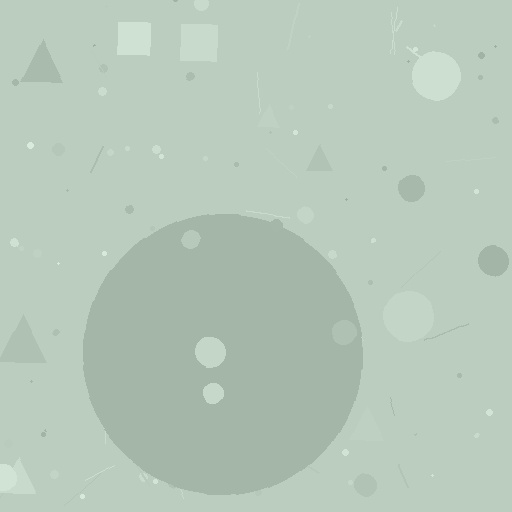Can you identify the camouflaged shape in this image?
The camouflaged shape is a circle.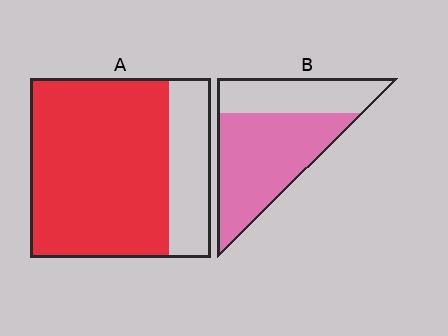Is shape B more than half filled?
Yes.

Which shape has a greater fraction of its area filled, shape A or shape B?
Shape A.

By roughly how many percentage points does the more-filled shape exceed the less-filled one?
By roughly 10 percentage points (A over B).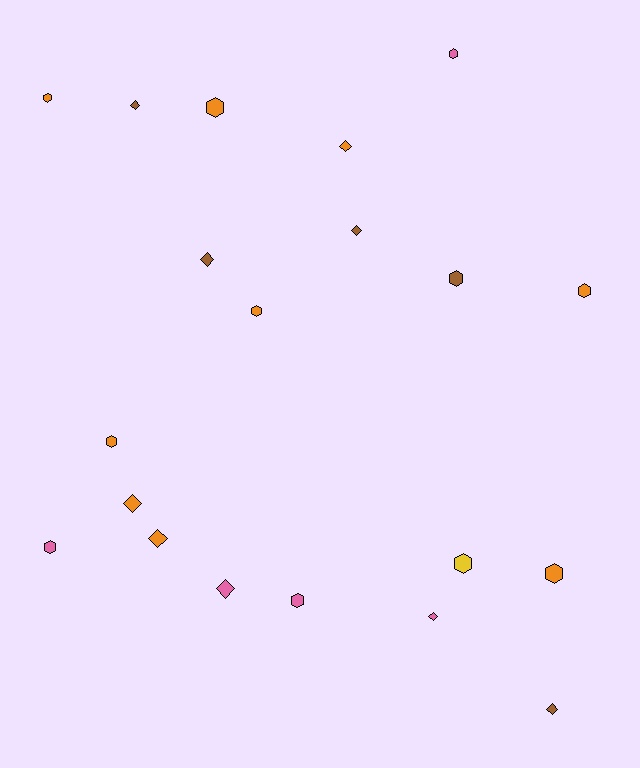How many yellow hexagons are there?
There is 1 yellow hexagon.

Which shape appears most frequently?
Hexagon, with 11 objects.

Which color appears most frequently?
Orange, with 9 objects.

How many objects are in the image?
There are 20 objects.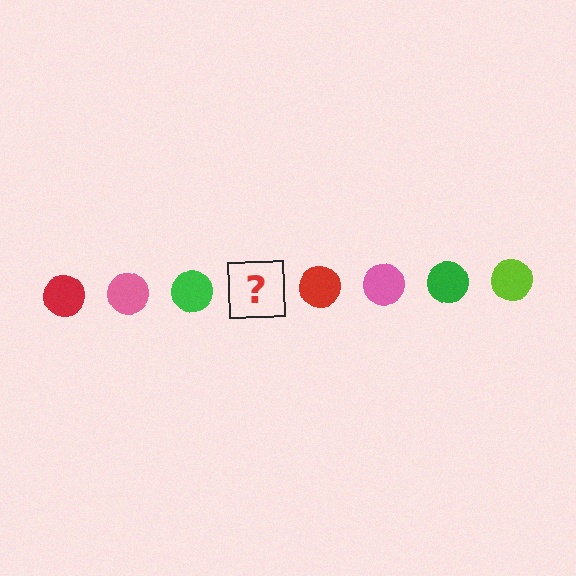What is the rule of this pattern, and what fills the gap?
The rule is that the pattern cycles through red, pink, green, lime circles. The gap should be filled with a lime circle.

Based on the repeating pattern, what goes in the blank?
The blank should be a lime circle.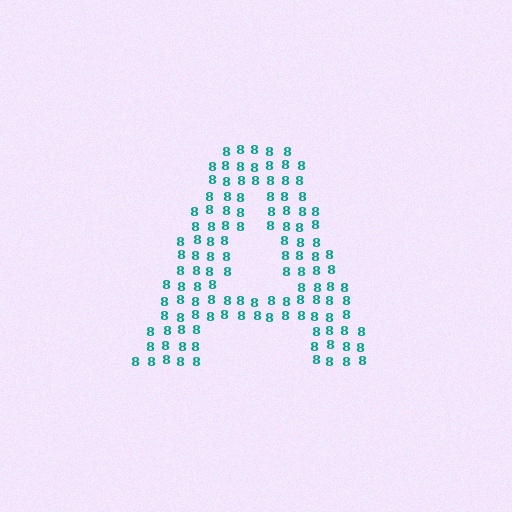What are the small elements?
The small elements are digit 8's.